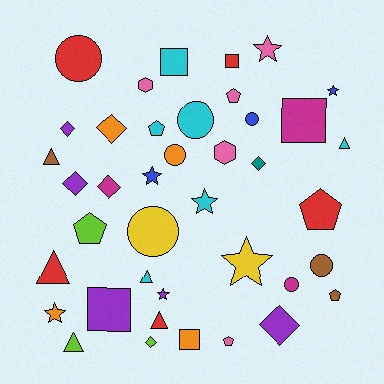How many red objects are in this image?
There are 5 red objects.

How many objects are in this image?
There are 40 objects.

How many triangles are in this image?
There are 6 triangles.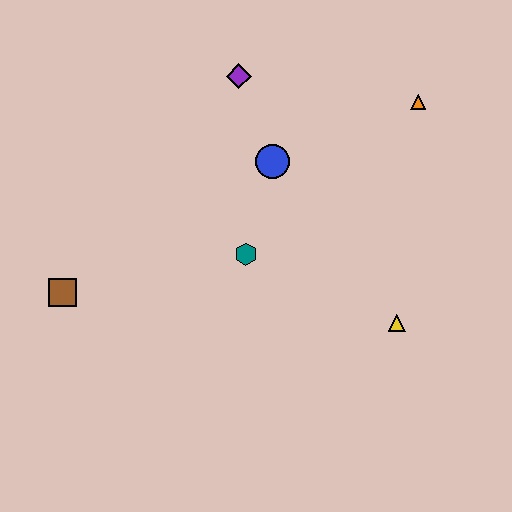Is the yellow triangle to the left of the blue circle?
No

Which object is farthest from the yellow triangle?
The brown square is farthest from the yellow triangle.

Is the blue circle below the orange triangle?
Yes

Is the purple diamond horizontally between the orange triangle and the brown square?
Yes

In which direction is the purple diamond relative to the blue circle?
The purple diamond is above the blue circle.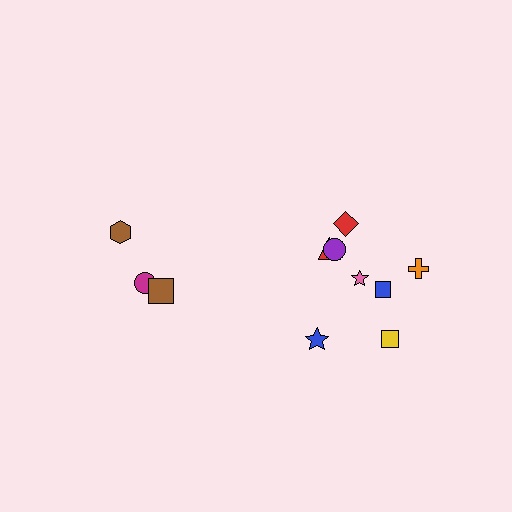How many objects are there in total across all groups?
There are 11 objects.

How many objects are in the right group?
There are 8 objects.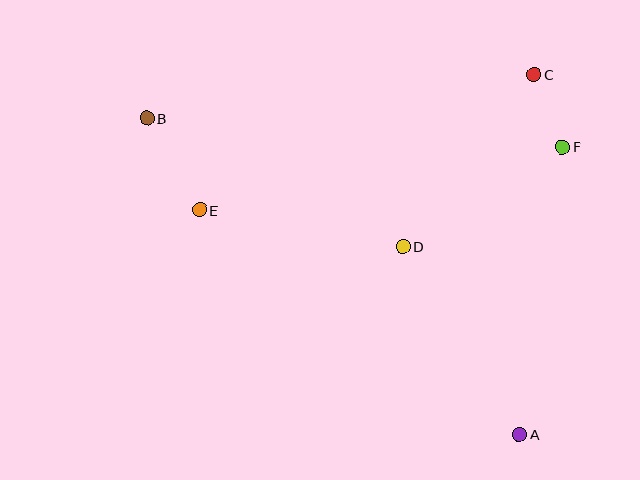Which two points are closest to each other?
Points C and F are closest to each other.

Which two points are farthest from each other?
Points A and B are farthest from each other.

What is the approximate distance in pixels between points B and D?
The distance between B and D is approximately 286 pixels.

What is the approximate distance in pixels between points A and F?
The distance between A and F is approximately 291 pixels.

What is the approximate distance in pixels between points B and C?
The distance between B and C is approximately 390 pixels.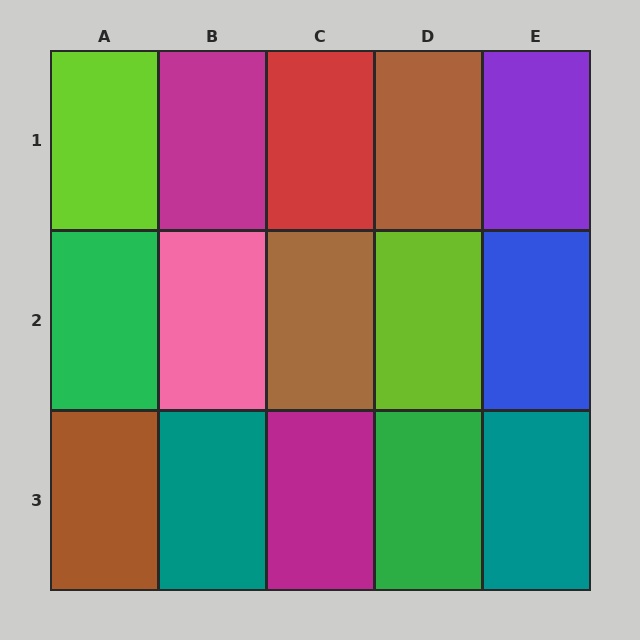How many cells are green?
2 cells are green.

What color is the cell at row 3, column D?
Green.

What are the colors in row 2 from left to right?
Green, pink, brown, lime, blue.